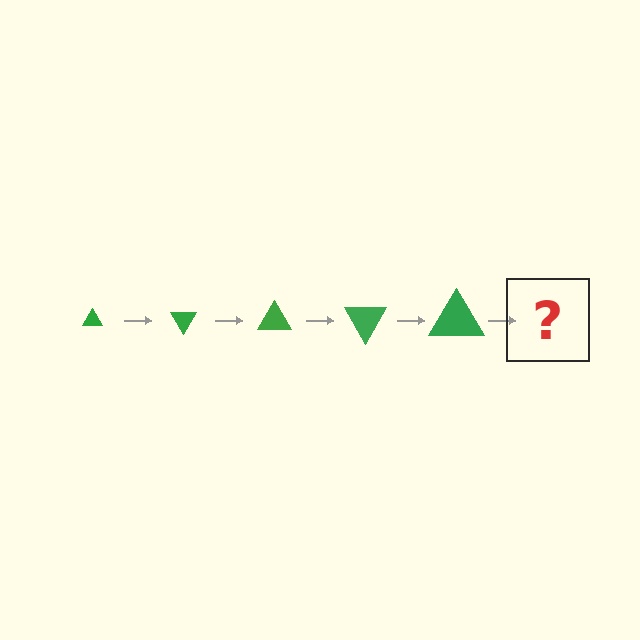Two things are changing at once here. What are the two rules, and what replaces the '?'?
The two rules are that the triangle grows larger each step and it rotates 60 degrees each step. The '?' should be a triangle, larger than the previous one and rotated 300 degrees from the start.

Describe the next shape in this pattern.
It should be a triangle, larger than the previous one and rotated 300 degrees from the start.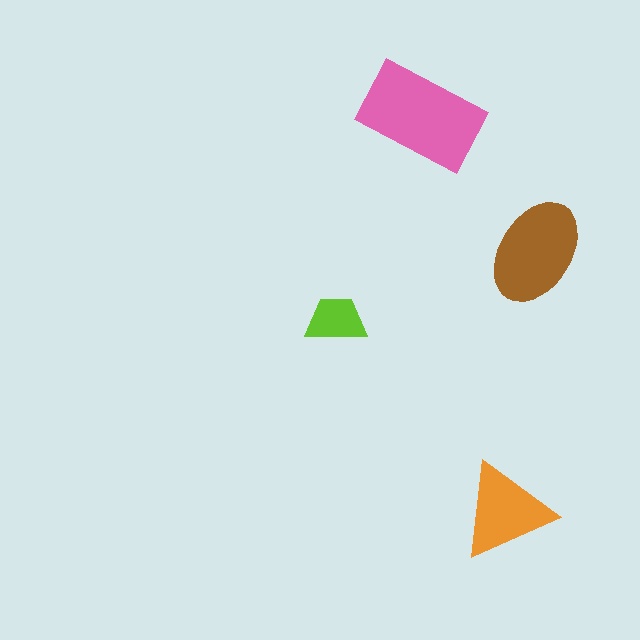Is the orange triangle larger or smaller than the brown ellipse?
Smaller.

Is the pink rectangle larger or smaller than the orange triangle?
Larger.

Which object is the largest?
The pink rectangle.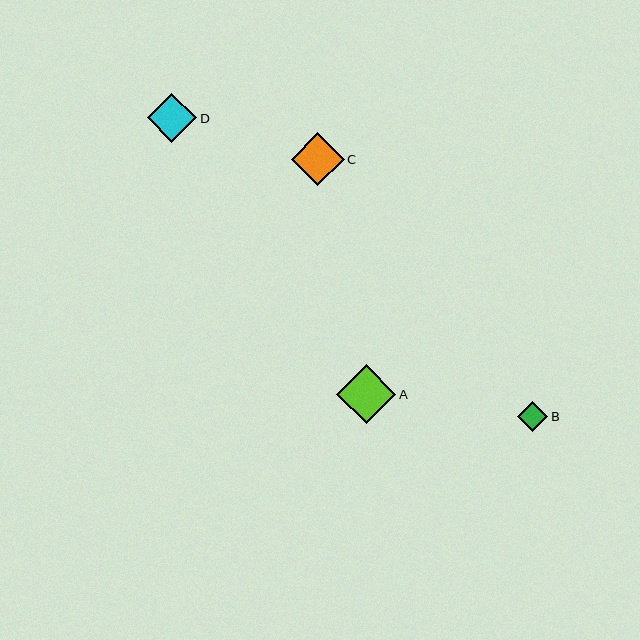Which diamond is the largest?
Diamond A is the largest with a size of approximately 59 pixels.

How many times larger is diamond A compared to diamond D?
Diamond A is approximately 1.2 times the size of diamond D.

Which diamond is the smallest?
Diamond B is the smallest with a size of approximately 30 pixels.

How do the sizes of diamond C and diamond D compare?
Diamond C and diamond D are approximately the same size.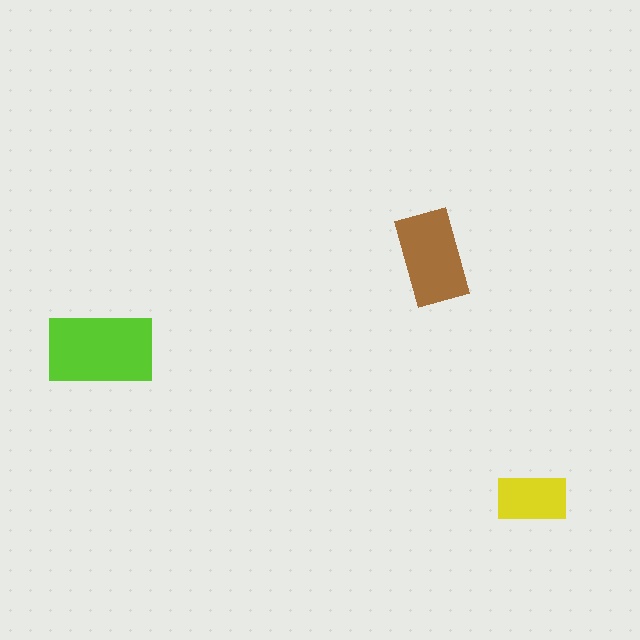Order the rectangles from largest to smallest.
the lime one, the brown one, the yellow one.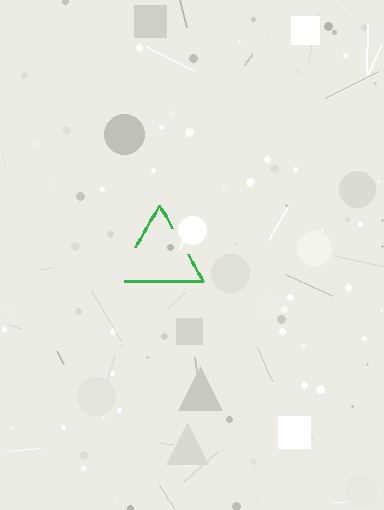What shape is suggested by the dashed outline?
The dashed outline suggests a triangle.